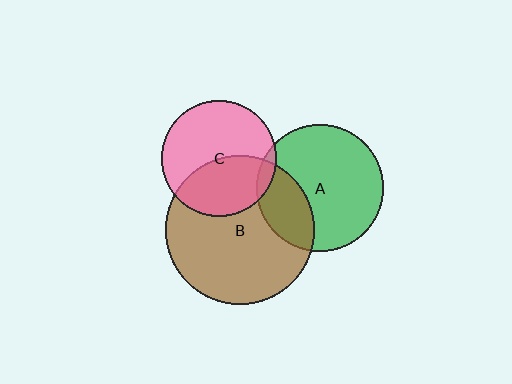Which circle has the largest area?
Circle B (brown).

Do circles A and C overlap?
Yes.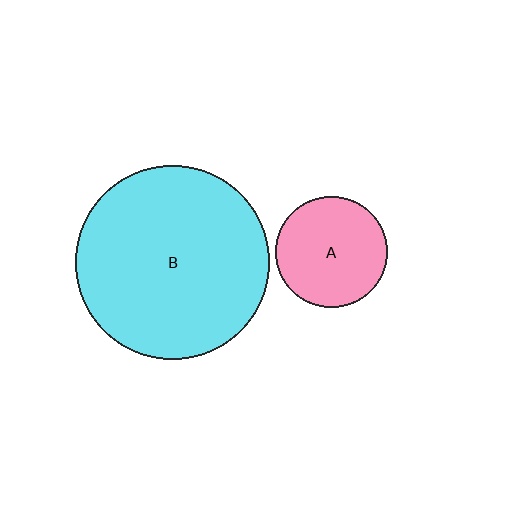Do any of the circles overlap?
No, none of the circles overlap.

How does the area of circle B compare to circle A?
Approximately 3.0 times.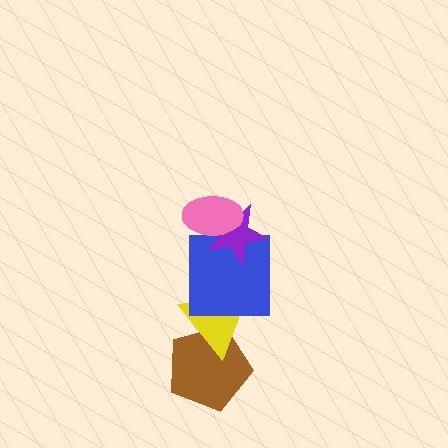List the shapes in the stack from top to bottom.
From top to bottom: the pink ellipse, the purple star, the blue square, the yellow triangle, the brown pentagon.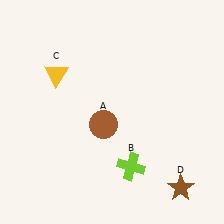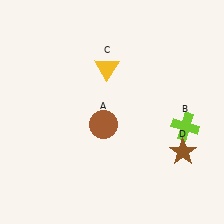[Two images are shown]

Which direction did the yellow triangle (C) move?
The yellow triangle (C) moved right.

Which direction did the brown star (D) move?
The brown star (D) moved up.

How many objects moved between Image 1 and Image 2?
3 objects moved between the two images.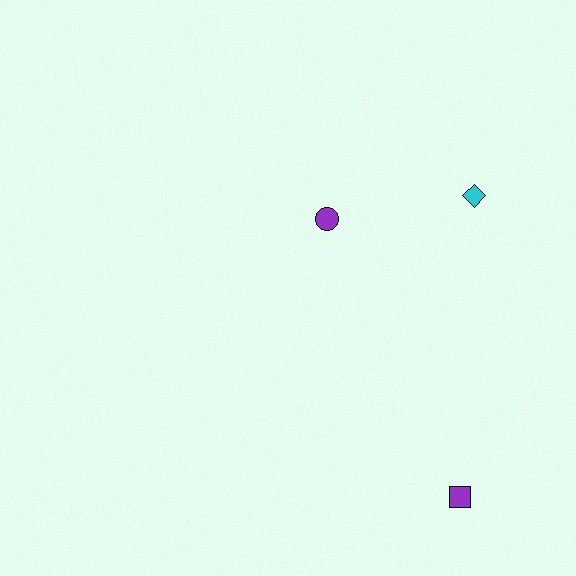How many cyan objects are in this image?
There is 1 cyan object.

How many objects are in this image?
There are 3 objects.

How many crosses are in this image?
There are no crosses.